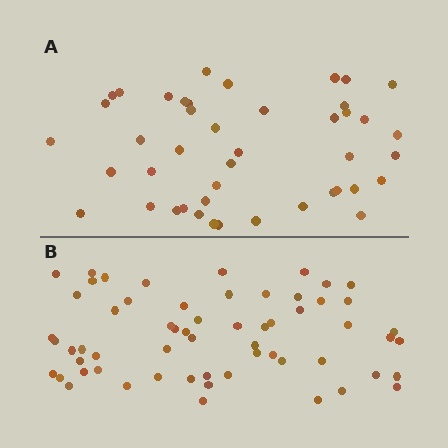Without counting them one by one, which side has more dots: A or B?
Region B (the bottom region) has more dots.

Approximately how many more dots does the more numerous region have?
Region B has approximately 15 more dots than region A.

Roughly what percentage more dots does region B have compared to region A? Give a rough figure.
About 35% more.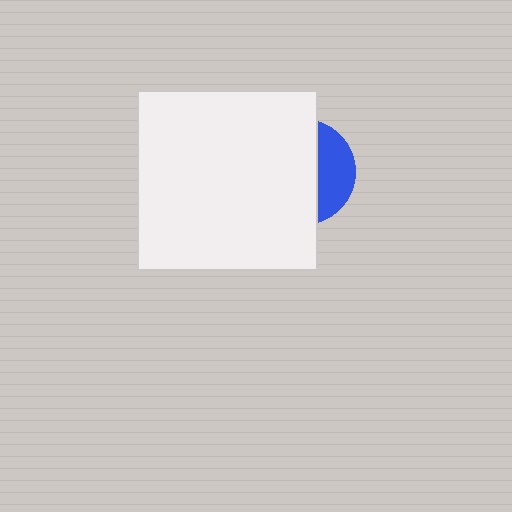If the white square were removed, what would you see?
You would see the complete blue circle.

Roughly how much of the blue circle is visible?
A small part of it is visible (roughly 33%).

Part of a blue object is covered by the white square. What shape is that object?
It is a circle.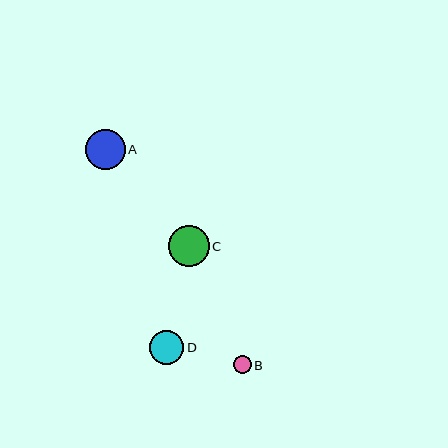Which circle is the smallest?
Circle B is the smallest with a size of approximately 18 pixels.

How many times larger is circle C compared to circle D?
Circle C is approximately 1.2 times the size of circle D.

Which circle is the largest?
Circle C is the largest with a size of approximately 40 pixels.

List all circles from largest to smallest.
From largest to smallest: C, A, D, B.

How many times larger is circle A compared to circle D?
Circle A is approximately 1.1 times the size of circle D.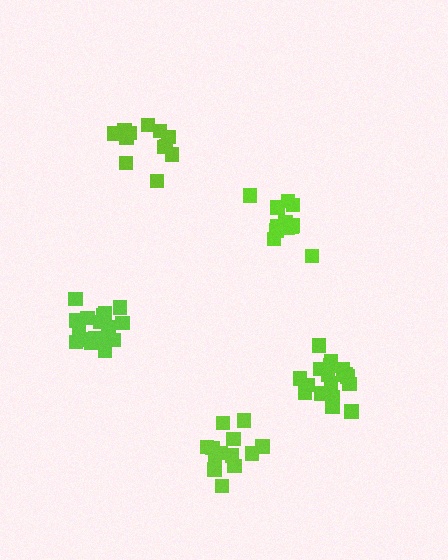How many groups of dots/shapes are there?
There are 5 groups.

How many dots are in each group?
Group 1: 18 dots, Group 2: 12 dots, Group 3: 18 dots, Group 4: 13 dots, Group 5: 12 dots (73 total).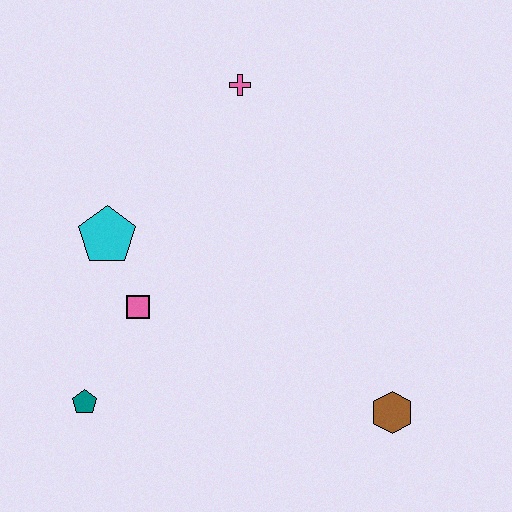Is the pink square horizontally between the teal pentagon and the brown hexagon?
Yes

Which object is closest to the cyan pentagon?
The pink square is closest to the cyan pentagon.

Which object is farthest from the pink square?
The brown hexagon is farthest from the pink square.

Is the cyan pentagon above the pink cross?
No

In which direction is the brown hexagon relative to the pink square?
The brown hexagon is to the right of the pink square.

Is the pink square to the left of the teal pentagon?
No